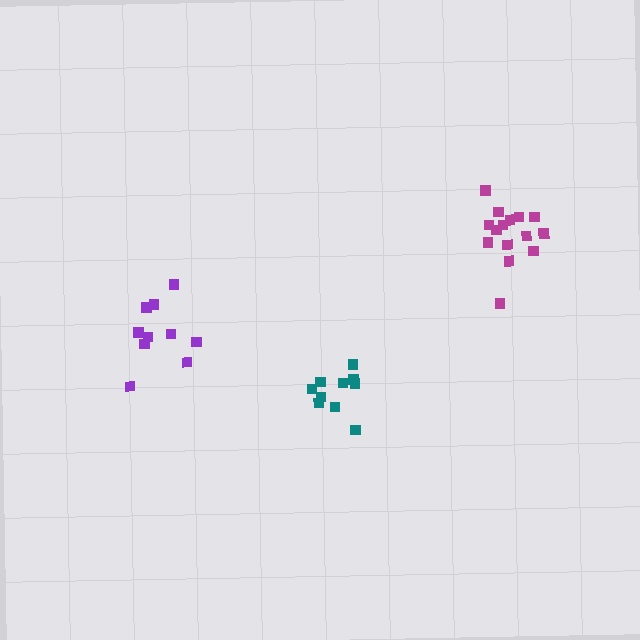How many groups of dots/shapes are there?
There are 3 groups.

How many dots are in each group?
Group 1: 10 dots, Group 2: 15 dots, Group 3: 10 dots (35 total).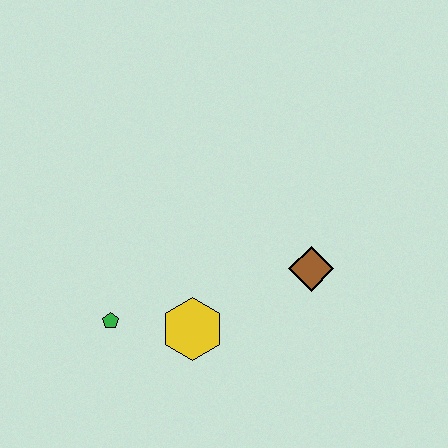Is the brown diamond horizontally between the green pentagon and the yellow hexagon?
No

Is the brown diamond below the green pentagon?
No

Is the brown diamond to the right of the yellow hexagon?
Yes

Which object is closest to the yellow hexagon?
The green pentagon is closest to the yellow hexagon.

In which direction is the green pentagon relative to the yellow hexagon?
The green pentagon is to the left of the yellow hexagon.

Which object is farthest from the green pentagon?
The brown diamond is farthest from the green pentagon.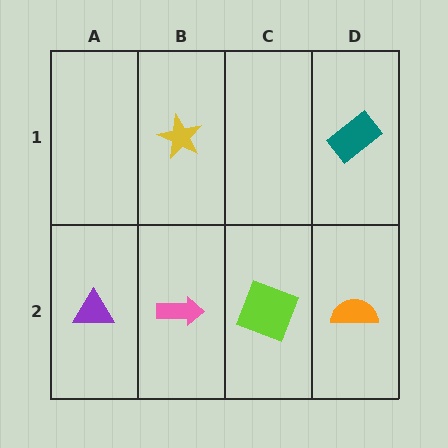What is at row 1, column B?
A yellow star.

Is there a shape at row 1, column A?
No, that cell is empty.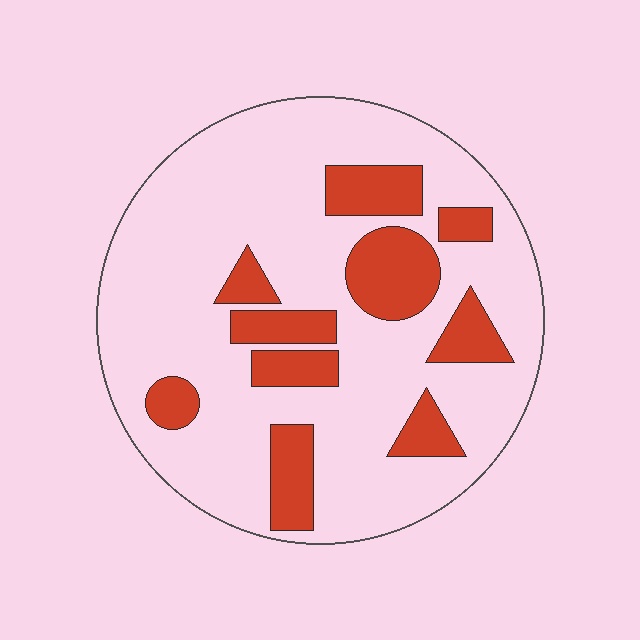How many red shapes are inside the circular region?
10.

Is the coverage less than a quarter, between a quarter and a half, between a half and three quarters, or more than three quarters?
Less than a quarter.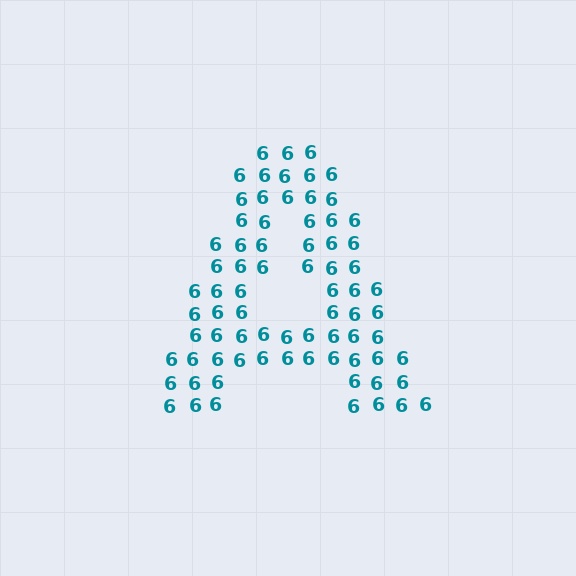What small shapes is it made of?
It is made of small digit 6's.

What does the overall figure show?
The overall figure shows the letter A.